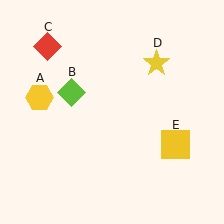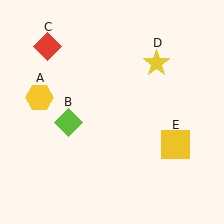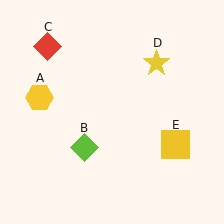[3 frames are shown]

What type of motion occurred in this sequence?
The lime diamond (object B) rotated counterclockwise around the center of the scene.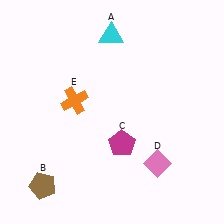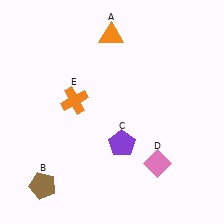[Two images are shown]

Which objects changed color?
A changed from cyan to orange. C changed from magenta to purple.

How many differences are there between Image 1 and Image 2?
There are 2 differences between the two images.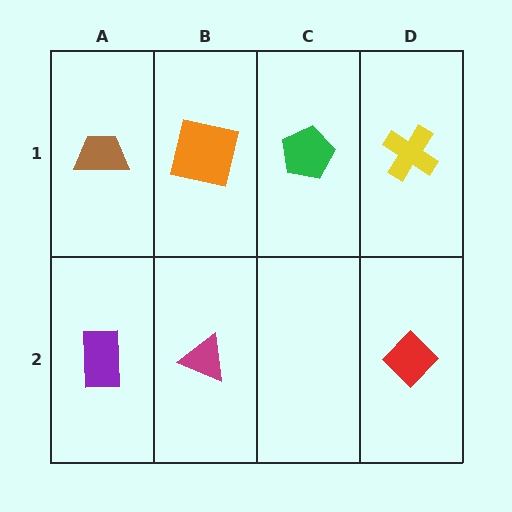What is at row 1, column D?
A yellow cross.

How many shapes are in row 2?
3 shapes.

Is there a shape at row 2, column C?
No, that cell is empty.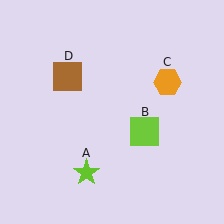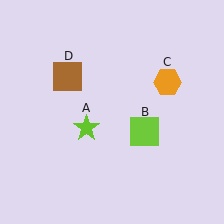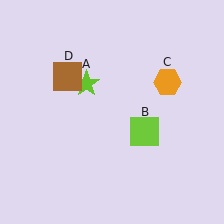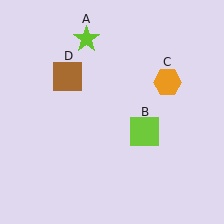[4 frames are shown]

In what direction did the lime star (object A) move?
The lime star (object A) moved up.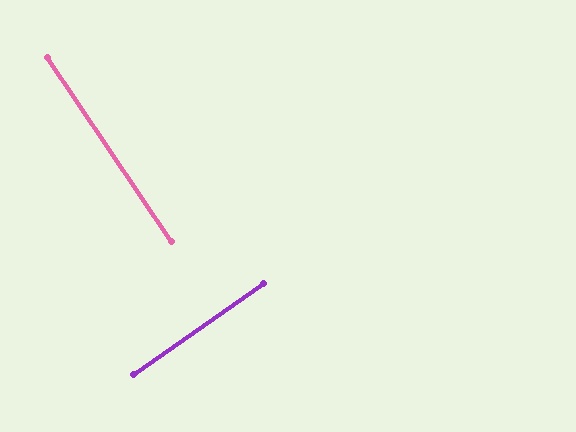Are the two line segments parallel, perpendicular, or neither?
Perpendicular — they meet at approximately 89°.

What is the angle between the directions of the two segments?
Approximately 89 degrees.